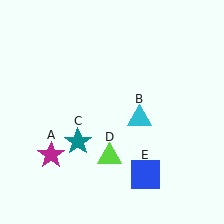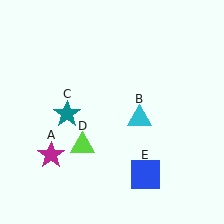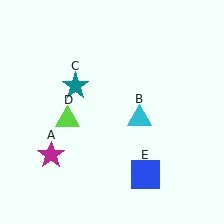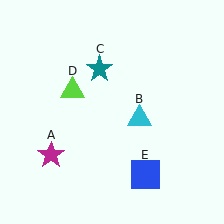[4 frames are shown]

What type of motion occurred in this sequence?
The teal star (object C), lime triangle (object D) rotated clockwise around the center of the scene.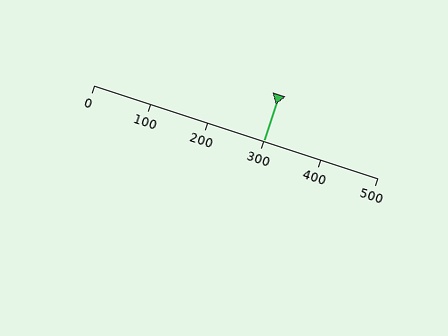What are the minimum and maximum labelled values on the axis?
The axis runs from 0 to 500.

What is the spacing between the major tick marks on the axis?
The major ticks are spaced 100 apart.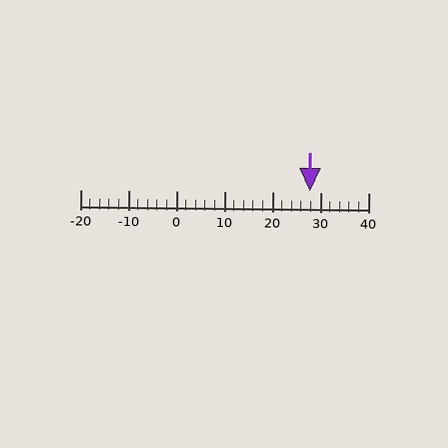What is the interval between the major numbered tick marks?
The major tick marks are spaced 10 units apart.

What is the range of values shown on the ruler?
The ruler shows values from -20 to 40.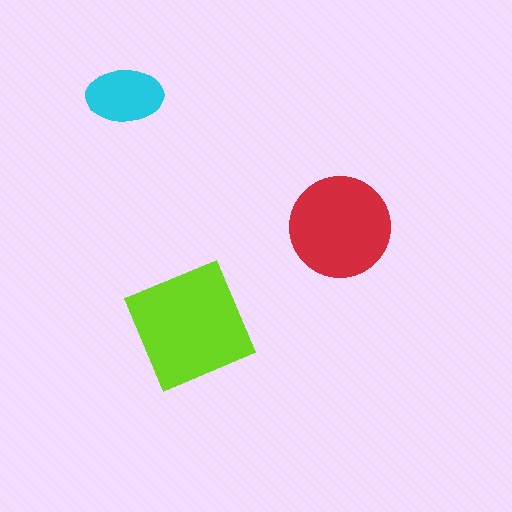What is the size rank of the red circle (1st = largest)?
2nd.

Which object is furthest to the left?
The cyan ellipse is leftmost.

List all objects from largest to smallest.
The lime square, the red circle, the cyan ellipse.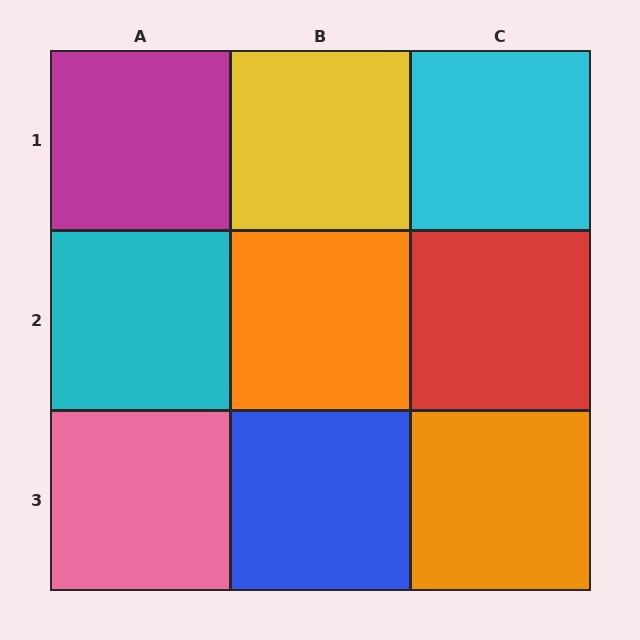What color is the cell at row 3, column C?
Orange.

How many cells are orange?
2 cells are orange.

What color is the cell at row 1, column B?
Yellow.